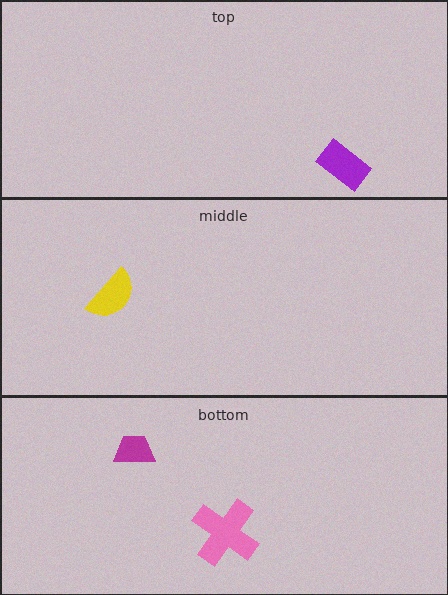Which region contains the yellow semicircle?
The middle region.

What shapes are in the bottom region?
The pink cross, the magenta trapezoid.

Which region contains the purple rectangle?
The top region.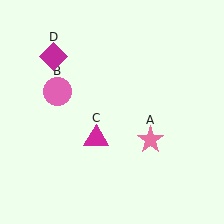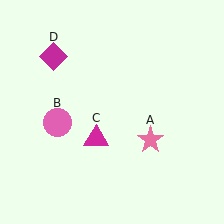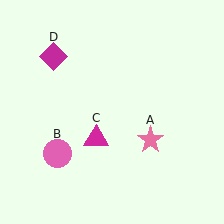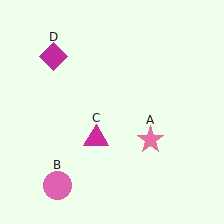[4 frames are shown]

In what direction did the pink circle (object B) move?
The pink circle (object B) moved down.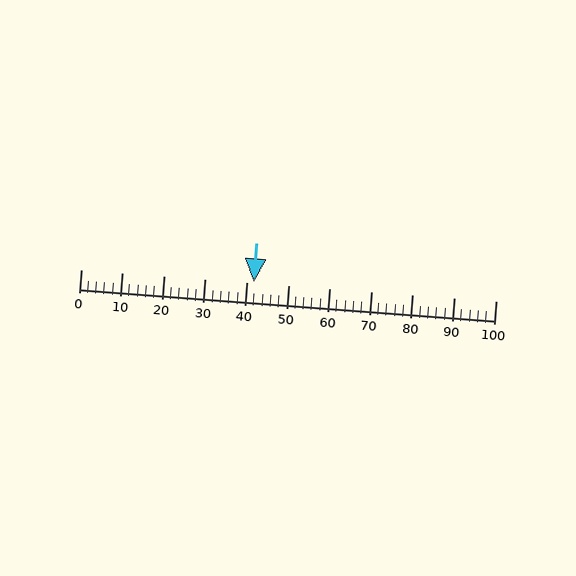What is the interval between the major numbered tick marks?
The major tick marks are spaced 10 units apart.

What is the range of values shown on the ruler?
The ruler shows values from 0 to 100.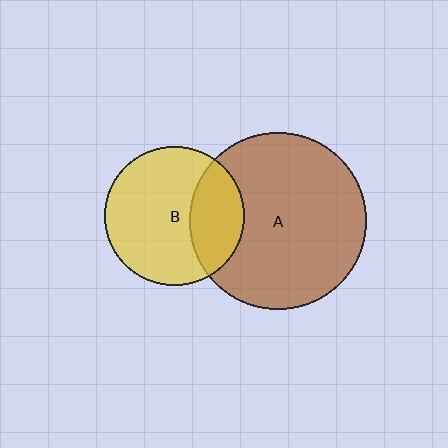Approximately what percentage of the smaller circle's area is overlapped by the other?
Approximately 30%.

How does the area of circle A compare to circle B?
Approximately 1.6 times.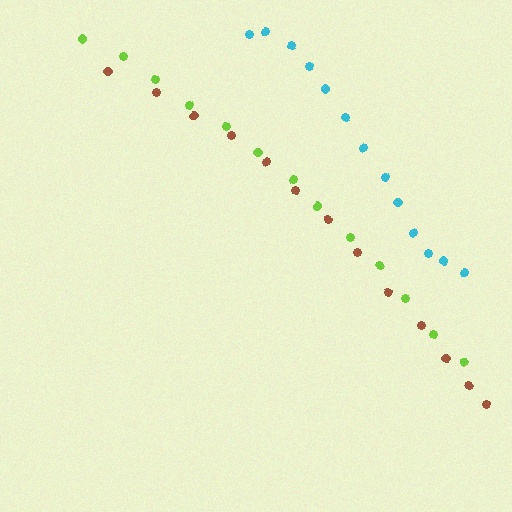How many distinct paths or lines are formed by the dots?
There are 3 distinct paths.